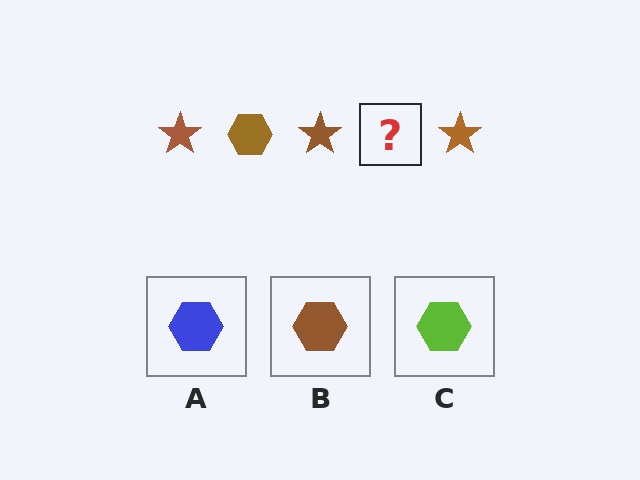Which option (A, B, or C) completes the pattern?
B.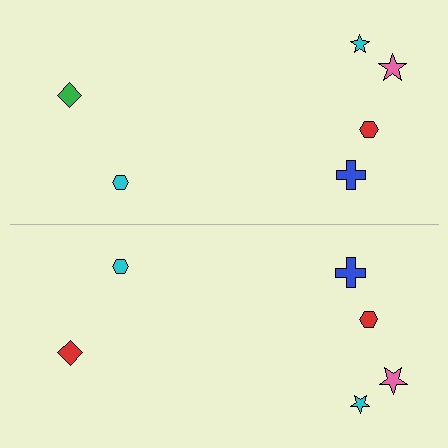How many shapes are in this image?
There are 12 shapes in this image.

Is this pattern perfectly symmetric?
No, the pattern is not perfectly symmetric. The red diamond on the bottom side breaks the symmetry — its mirror counterpart is green.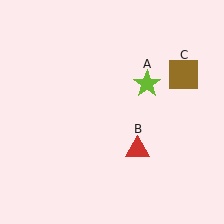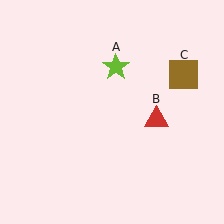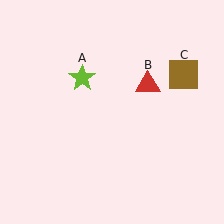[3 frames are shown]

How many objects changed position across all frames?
2 objects changed position: lime star (object A), red triangle (object B).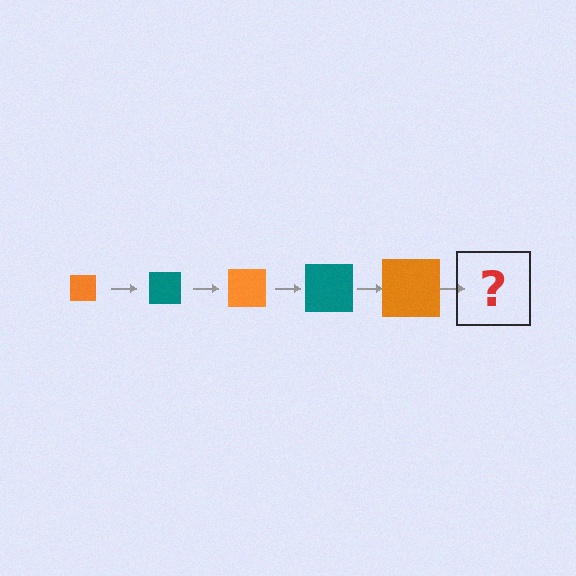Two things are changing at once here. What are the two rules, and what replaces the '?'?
The two rules are that the square grows larger each step and the color cycles through orange and teal. The '?' should be a teal square, larger than the previous one.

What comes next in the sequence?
The next element should be a teal square, larger than the previous one.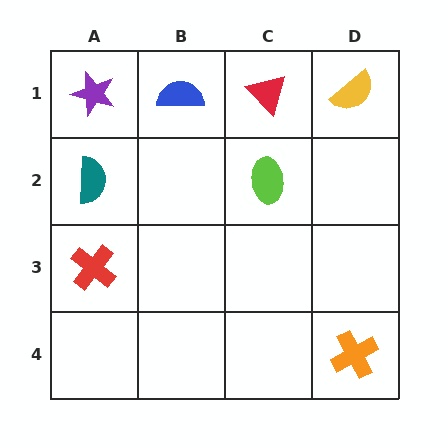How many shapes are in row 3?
1 shape.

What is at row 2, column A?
A teal semicircle.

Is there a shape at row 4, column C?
No, that cell is empty.